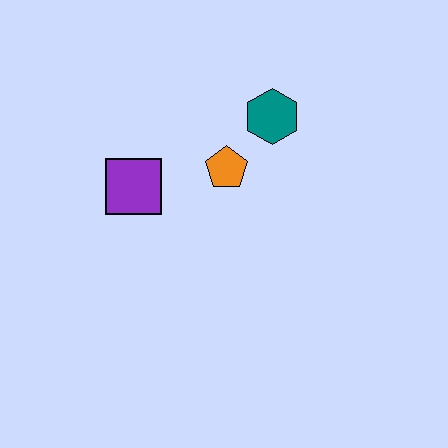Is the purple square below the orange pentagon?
Yes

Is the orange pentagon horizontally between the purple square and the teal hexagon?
Yes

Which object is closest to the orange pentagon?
The teal hexagon is closest to the orange pentagon.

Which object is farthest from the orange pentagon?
The purple square is farthest from the orange pentagon.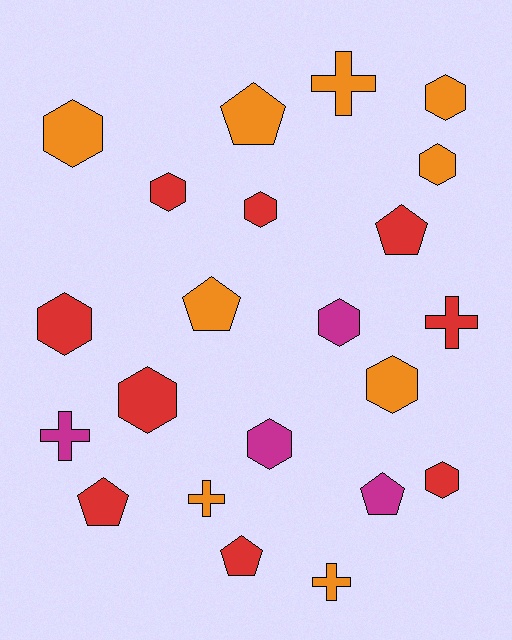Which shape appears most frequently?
Hexagon, with 11 objects.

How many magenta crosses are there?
There is 1 magenta cross.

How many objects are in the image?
There are 22 objects.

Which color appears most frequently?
Red, with 9 objects.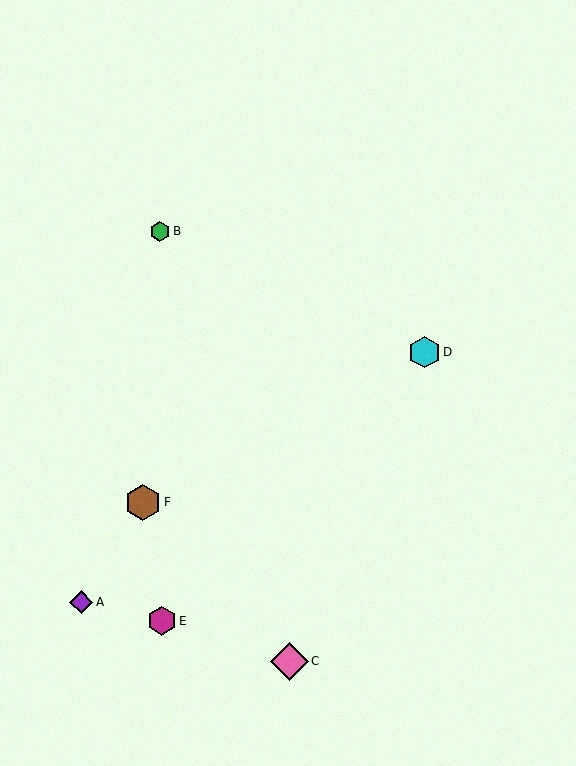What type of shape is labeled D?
Shape D is a cyan hexagon.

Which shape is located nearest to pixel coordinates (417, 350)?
The cyan hexagon (labeled D) at (425, 352) is nearest to that location.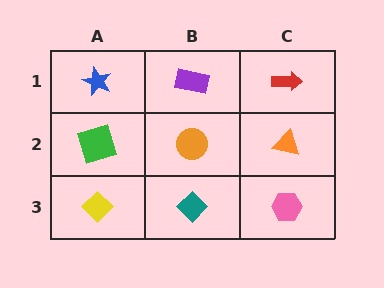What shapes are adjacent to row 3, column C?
An orange triangle (row 2, column C), a teal diamond (row 3, column B).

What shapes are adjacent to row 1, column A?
A green square (row 2, column A), a purple rectangle (row 1, column B).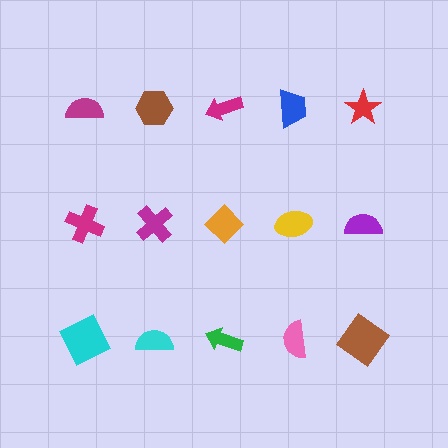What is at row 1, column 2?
A brown hexagon.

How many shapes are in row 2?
5 shapes.